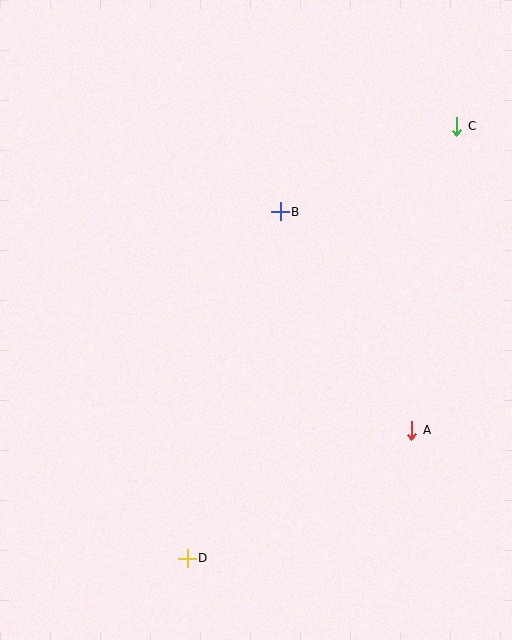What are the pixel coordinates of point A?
Point A is at (411, 430).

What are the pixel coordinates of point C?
Point C is at (457, 126).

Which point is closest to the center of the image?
Point B at (280, 212) is closest to the center.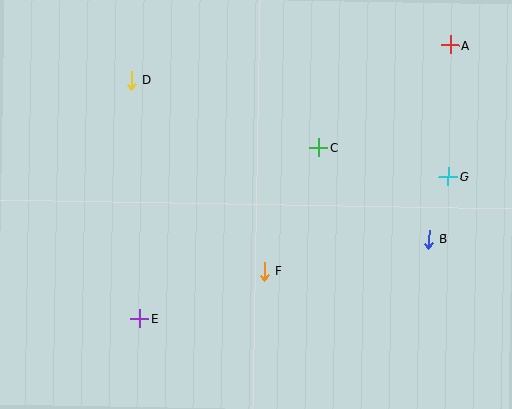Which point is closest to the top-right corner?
Point A is closest to the top-right corner.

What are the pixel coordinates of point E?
Point E is at (140, 319).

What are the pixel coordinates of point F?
Point F is at (264, 271).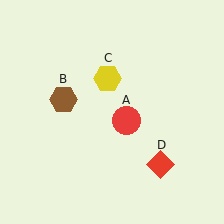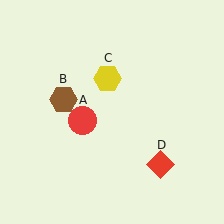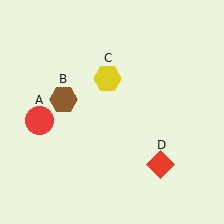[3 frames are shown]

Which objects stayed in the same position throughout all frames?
Brown hexagon (object B) and yellow hexagon (object C) and red diamond (object D) remained stationary.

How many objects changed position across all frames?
1 object changed position: red circle (object A).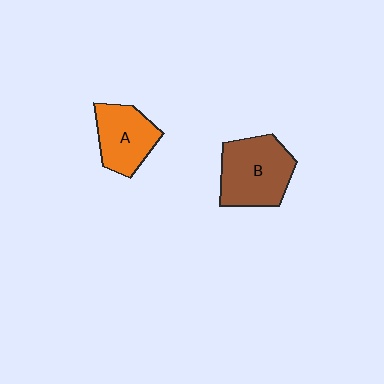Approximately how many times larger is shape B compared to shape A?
Approximately 1.3 times.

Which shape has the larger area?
Shape B (brown).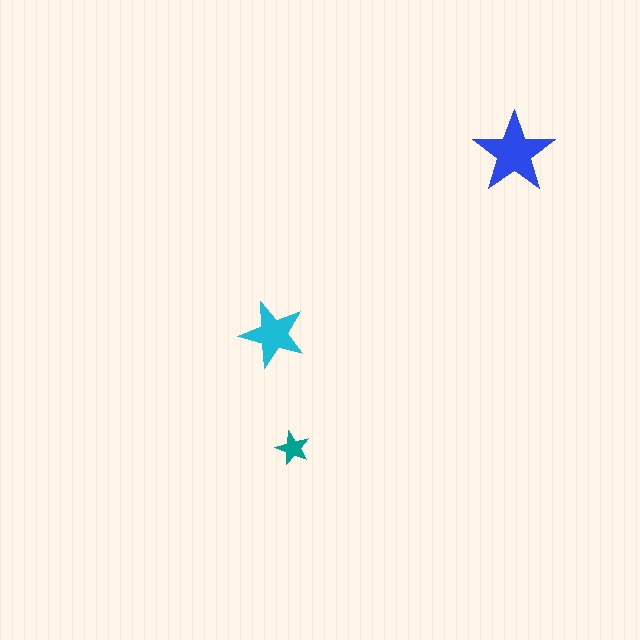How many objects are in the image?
There are 3 objects in the image.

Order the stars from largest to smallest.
the blue one, the cyan one, the teal one.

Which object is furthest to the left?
The cyan star is leftmost.